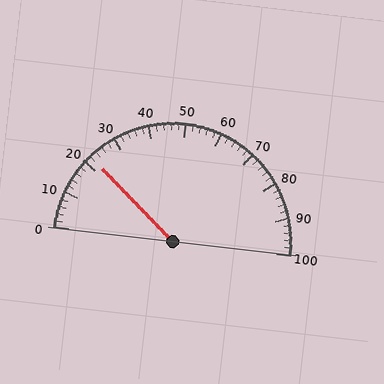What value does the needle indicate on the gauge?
The needle indicates approximately 22.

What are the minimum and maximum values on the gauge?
The gauge ranges from 0 to 100.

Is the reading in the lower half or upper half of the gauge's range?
The reading is in the lower half of the range (0 to 100).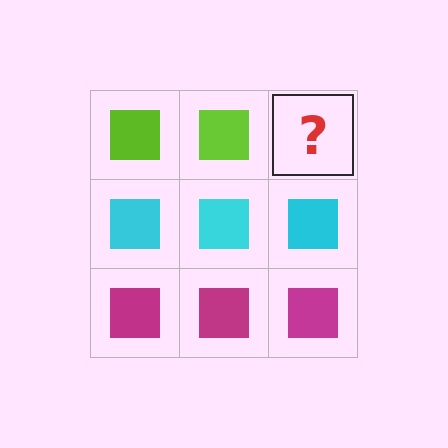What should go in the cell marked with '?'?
The missing cell should contain a lime square.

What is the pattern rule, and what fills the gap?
The rule is that each row has a consistent color. The gap should be filled with a lime square.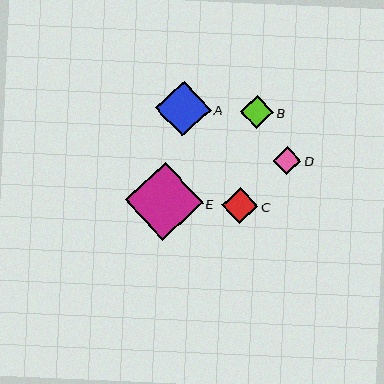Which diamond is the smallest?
Diamond D is the smallest with a size of approximately 29 pixels.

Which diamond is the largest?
Diamond E is the largest with a size of approximately 77 pixels.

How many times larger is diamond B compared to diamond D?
Diamond B is approximately 1.2 times the size of diamond D.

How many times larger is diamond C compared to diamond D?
Diamond C is approximately 1.3 times the size of diamond D.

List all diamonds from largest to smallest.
From largest to smallest: E, A, C, B, D.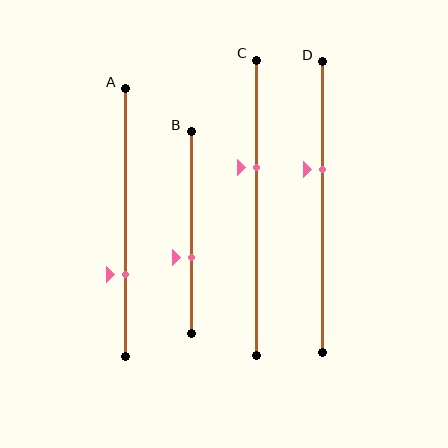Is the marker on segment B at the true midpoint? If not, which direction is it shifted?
No, the marker on segment B is shifted downward by about 13% of the segment length.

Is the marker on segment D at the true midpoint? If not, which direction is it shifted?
No, the marker on segment D is shifted upward by about 13% of the segment length.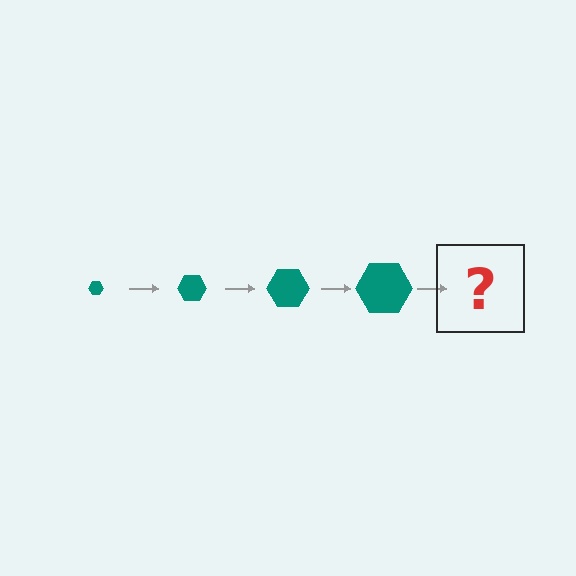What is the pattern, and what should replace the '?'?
The pattern is that the hexagon gets progressively larger each step. The '?' should be a teal hexagon, larger than the previous one.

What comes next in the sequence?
The next element should be a teal hexagon, larger than the previous one.